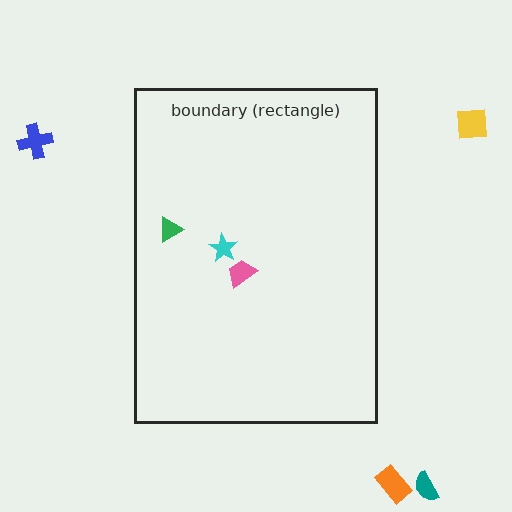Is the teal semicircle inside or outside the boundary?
Outside.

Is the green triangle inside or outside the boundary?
Inside.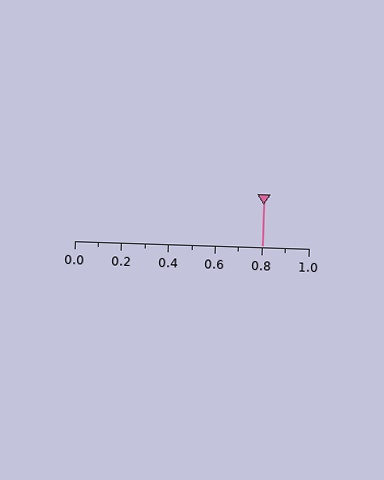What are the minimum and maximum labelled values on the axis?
The axis runs from 0.0 to 1.0.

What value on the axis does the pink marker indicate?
The marker indicates approximately 0.8.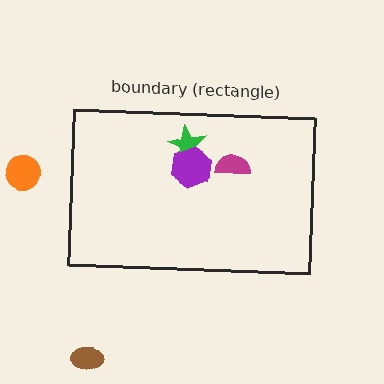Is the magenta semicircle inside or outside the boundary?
Inside.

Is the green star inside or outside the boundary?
Inside.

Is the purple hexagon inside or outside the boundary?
Inside.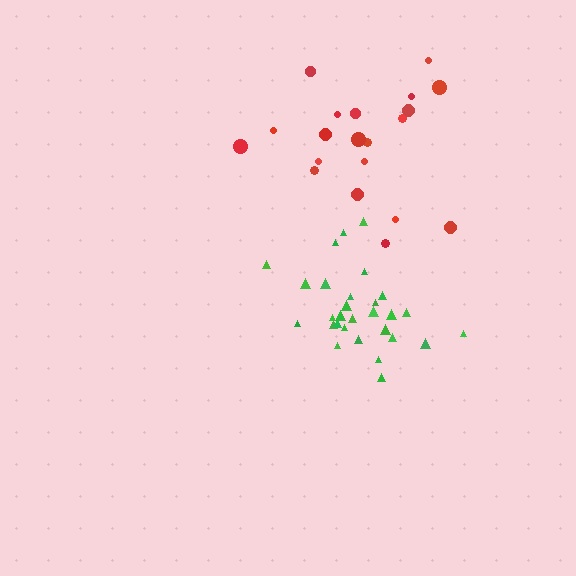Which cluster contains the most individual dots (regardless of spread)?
Green (29).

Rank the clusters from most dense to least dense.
green, red.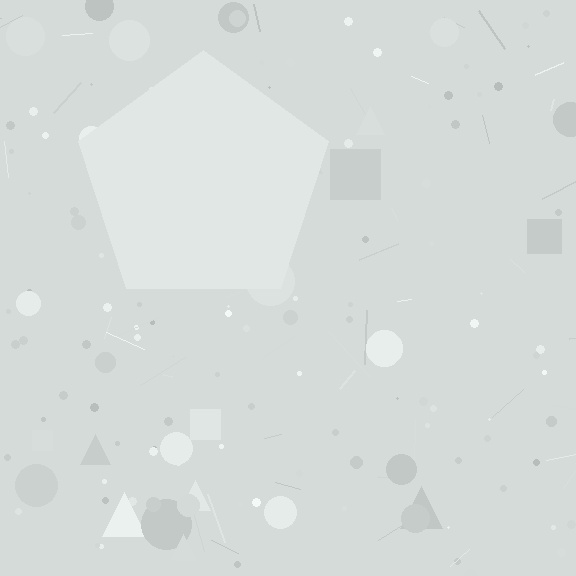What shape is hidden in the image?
A pentagon is hidden in the image.